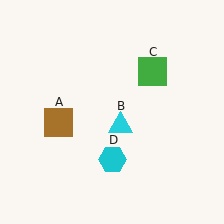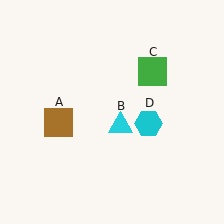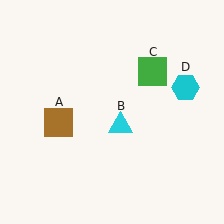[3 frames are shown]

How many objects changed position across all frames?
1 object changed position: cyan hexagon (object D).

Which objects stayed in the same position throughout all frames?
Brown square (object A) and cyan triangle (object B) and green square (object C) remained stationary.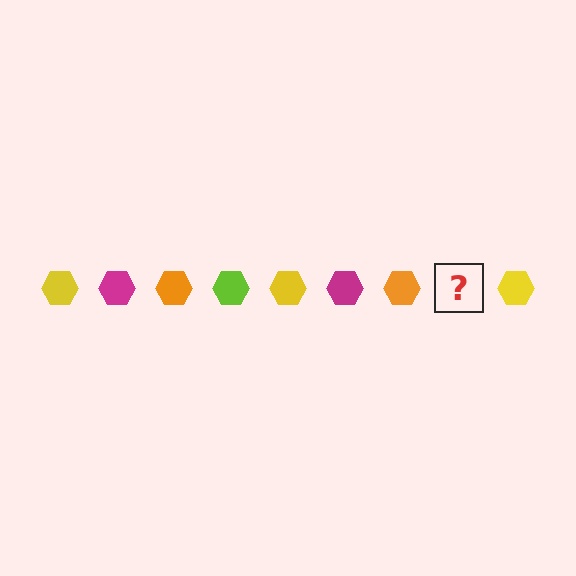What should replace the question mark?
The question mark should be replaced with a lime hexagon.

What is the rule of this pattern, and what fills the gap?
The rule is that the pattern cycles through yellow, magenta, orange, lime hexagons. The gap should be filled with a lime hexagon.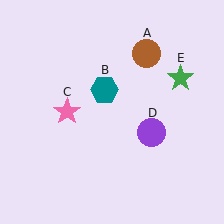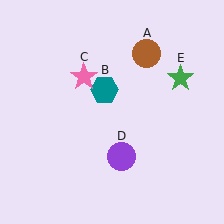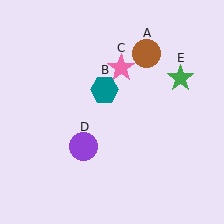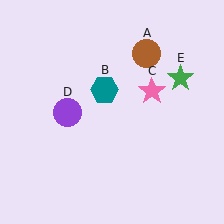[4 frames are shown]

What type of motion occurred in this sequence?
The pink star (object C), purple circle (object D) rotated clockwise around the center of the scene.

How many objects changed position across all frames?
2 objects changed position: pink star (object C), purple circle (object D).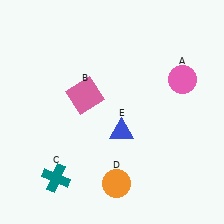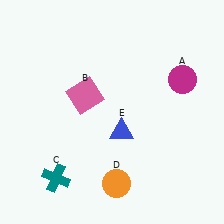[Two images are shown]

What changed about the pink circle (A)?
In Image 1, A is pink. In Image 2, it changed to magenta.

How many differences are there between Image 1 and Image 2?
There is 1 difference between the two images.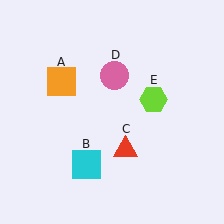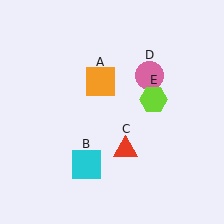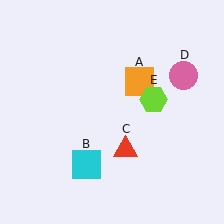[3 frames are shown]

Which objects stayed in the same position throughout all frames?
Cyan square (object B) and red triangle (object C) and lime hexagon (object E) remained stationary.